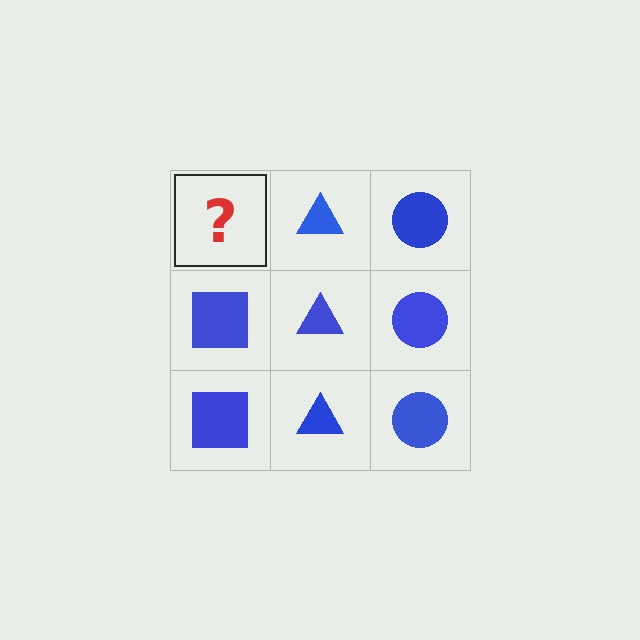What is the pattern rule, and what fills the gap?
The rule is that each column has a consistent shape. The gap should be filled with a blue square.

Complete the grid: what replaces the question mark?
The question mark should be replaced with a blue square.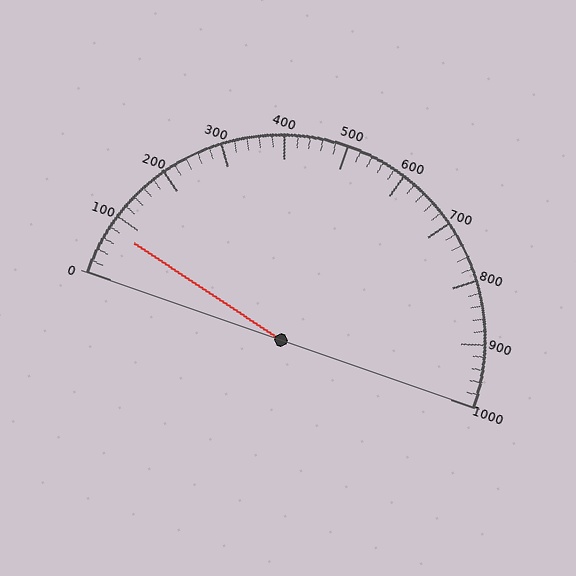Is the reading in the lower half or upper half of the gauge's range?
The reading is in the lower half of the range (0 to 1000).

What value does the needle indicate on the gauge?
The needle indicates approximately 80.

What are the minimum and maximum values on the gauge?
The gauge ranges from 0 to 1000.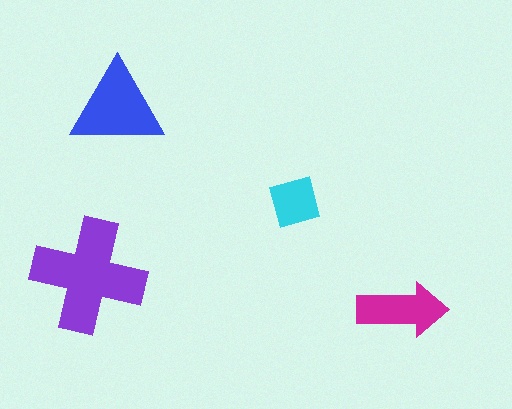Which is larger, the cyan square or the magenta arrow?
The magenta arrow.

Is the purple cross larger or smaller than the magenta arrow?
Larger.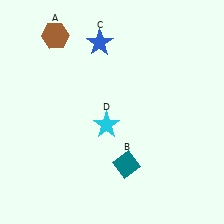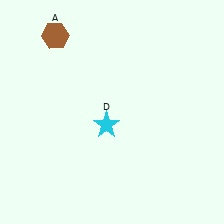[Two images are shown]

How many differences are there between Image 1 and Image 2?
There are 2 differences between the two images.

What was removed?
The blue star (C), the teal diamond (B) were removed in Image 2.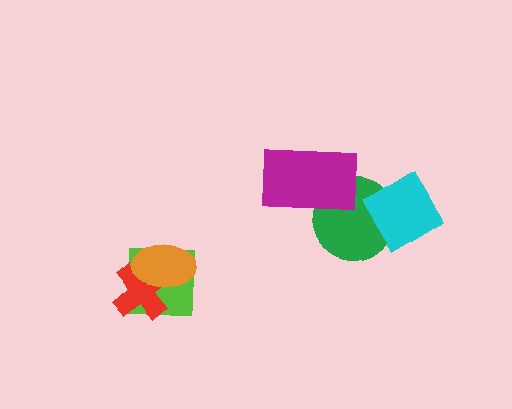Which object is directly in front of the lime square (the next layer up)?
The red cross is directly in front of the lime square.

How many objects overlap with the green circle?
2 objects overlap with the green circle.